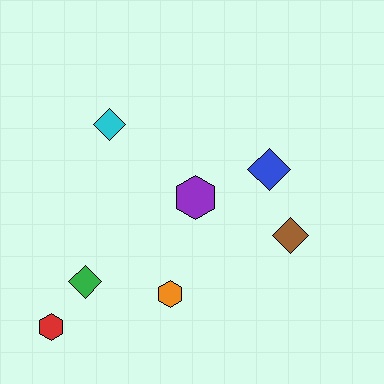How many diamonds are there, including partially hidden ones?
There are 4 diamonds.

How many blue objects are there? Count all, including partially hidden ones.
There is 1 blue object.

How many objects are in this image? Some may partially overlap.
There are 7 objects.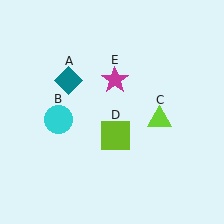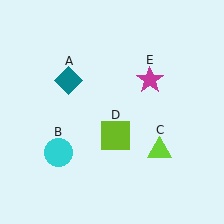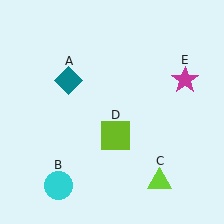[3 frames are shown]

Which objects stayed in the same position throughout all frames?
Teal diamond (object A) and lime square (object D) remained stationary.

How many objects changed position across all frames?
3 objects changed position: cyan circle (object B), lime triangle (object C), magenta star (object E).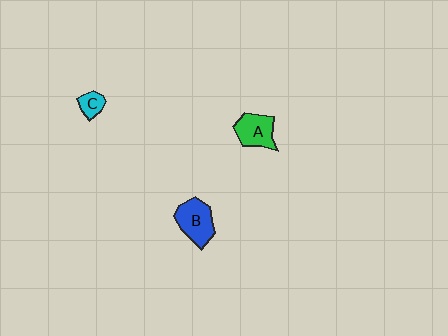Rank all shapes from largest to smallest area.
From largest to smallest: B (blue), A (green), C (cyan).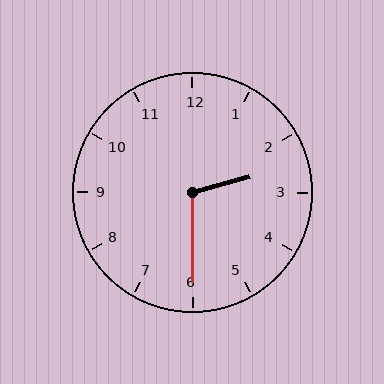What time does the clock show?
2:30.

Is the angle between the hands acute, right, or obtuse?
It is obtuse.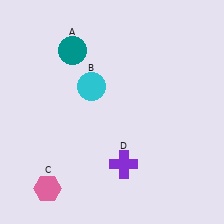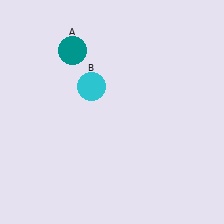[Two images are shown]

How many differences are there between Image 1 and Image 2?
There are 2 differences between the two images.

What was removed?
The purple cross (D), the pink hexagon (C) were removed in Image 2.